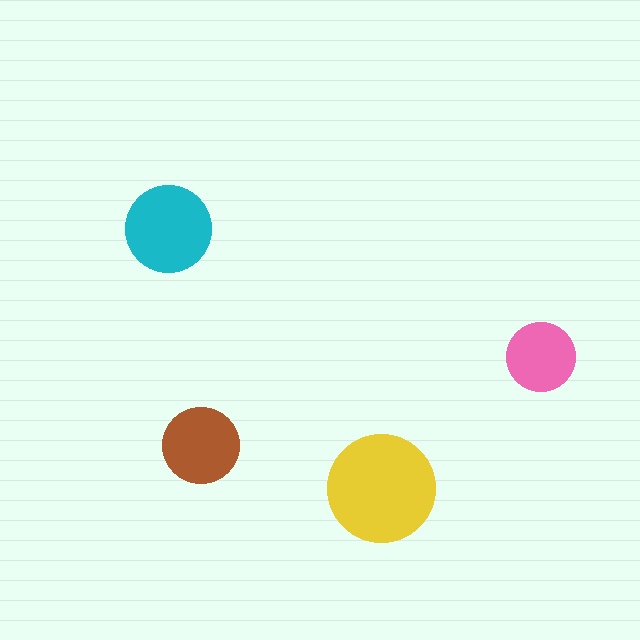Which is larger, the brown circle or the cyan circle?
The cyan one.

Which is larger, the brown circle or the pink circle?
The brown one.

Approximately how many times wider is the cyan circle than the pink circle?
About 1.5 times wider.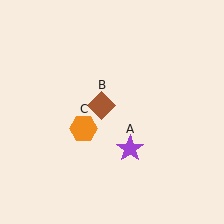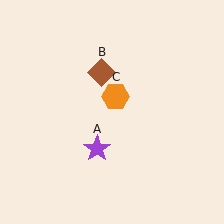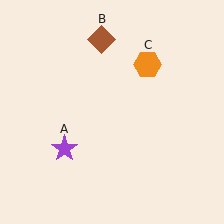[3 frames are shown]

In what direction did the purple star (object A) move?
The purple star (object A) moved left.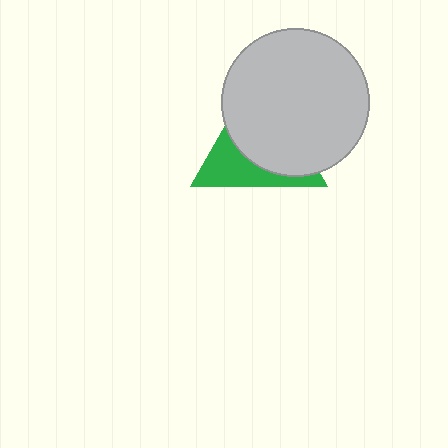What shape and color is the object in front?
The object in front is a light gray circle.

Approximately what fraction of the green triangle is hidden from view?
Roughly 62% of the green triangle is hidden behind the light gray circle.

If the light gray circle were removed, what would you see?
You would see the complete green triangle.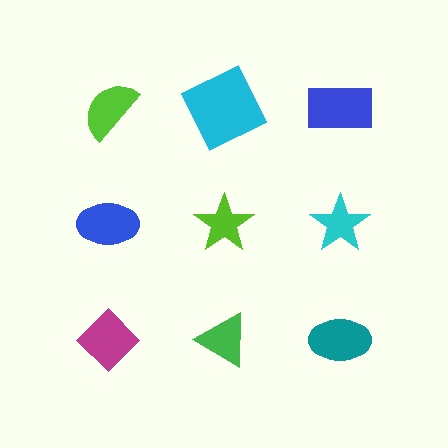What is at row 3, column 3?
A teal ellipse.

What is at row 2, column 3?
A cyan star.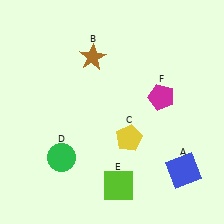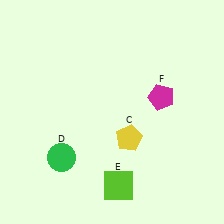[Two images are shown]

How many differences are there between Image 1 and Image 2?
There are 2 differences between the two images.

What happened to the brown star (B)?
The brown star (B) was removed in Image 2. It was in the top-left area of Image 1.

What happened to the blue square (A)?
The blue square (A) was removed in Image 2. It was in the bottom-right area of Image 1.